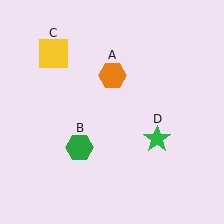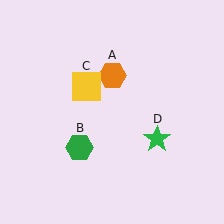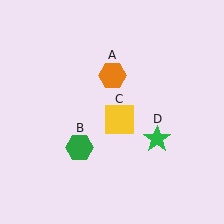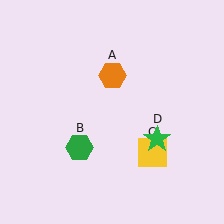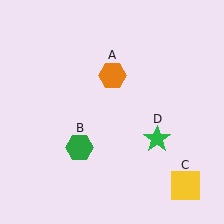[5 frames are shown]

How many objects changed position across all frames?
1 object changed position: yellow square (object C).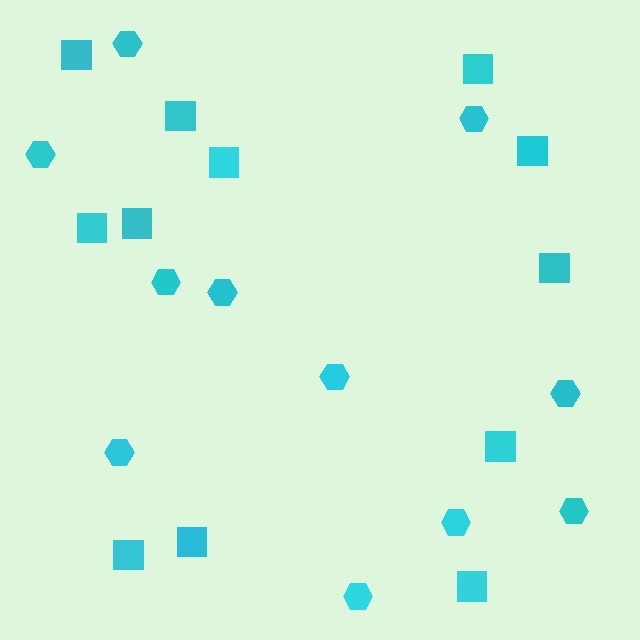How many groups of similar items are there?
There are 2 groups: one group of hexagons (11) and one group of squares (12).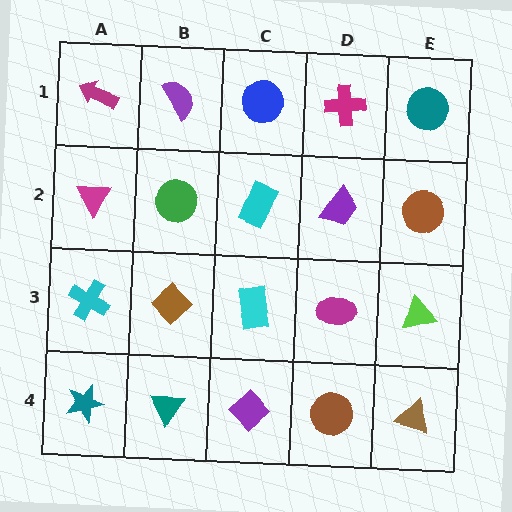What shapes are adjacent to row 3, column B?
A green circle (row 2, column B), a teal triangle (row 4, column B), a cyan cross (row 3, column A), a cyan rectangle (row 3, column C).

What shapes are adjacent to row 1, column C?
A cyan rectangle (row 2, column C), a purple semicircle (row 1, column B), a magenta cross (row 1, column D).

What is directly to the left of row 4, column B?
A teal star.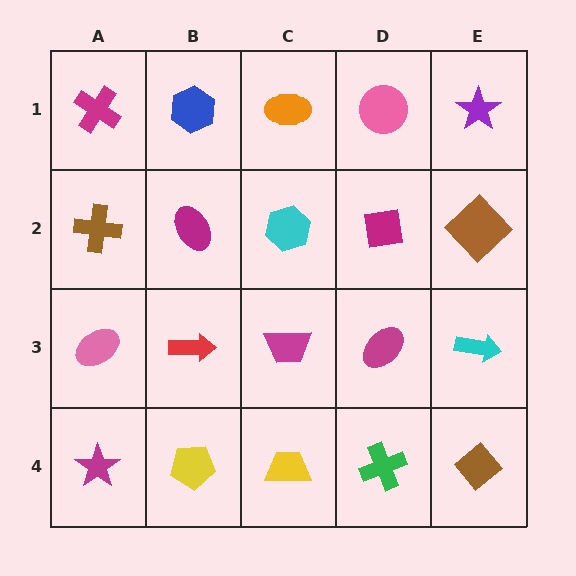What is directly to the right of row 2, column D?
A brown diamond.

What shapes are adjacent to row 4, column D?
A magenta ellipse (row 3, column D), a yellow trapezoid (row 4, column C), a brown diamond (row 4, column E).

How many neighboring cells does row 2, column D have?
4.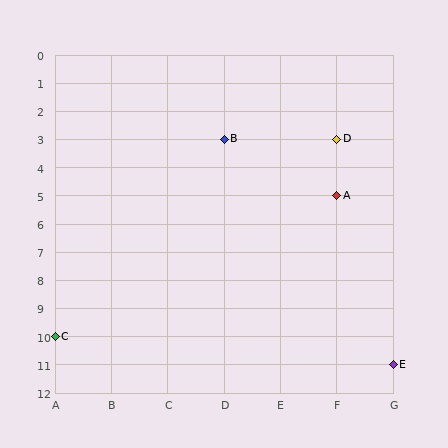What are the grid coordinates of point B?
Point B is at grid coordinates (D, 3).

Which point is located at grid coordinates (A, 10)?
Point C is at (A, 10).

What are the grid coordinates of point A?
Point A is at grid coordinates (F, 5).